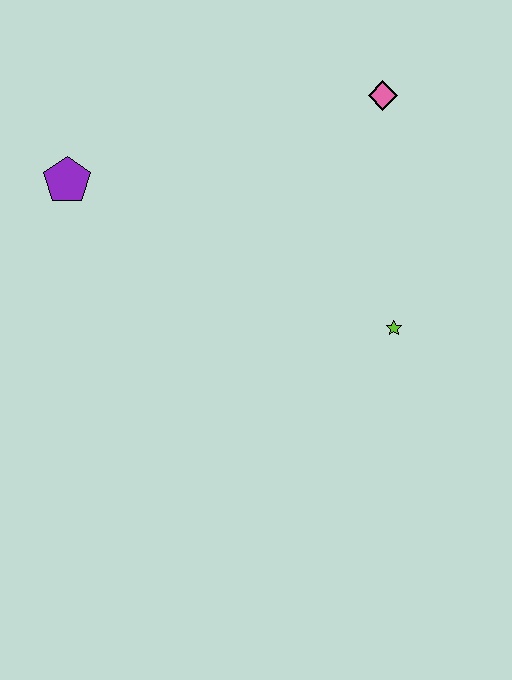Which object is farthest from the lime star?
The purple pentagon is farthest from the lime star.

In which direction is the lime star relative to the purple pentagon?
The lime star is to the right of the purple pentagon.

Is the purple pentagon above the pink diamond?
No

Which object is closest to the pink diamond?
The lime star is closest to the pink diamond.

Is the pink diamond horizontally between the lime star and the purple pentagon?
Yes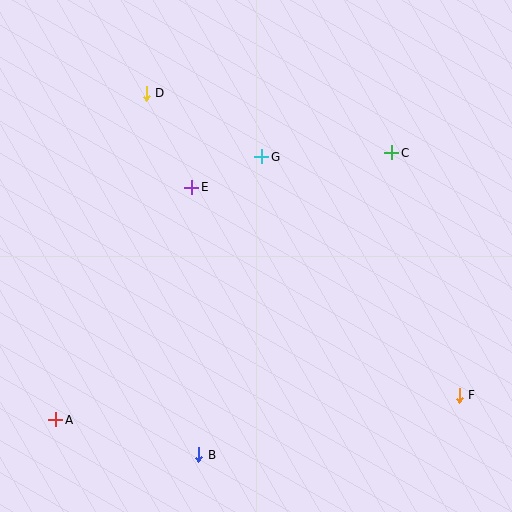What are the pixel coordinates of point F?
Point F is at (459, 395).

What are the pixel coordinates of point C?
Point C is at (392, 153).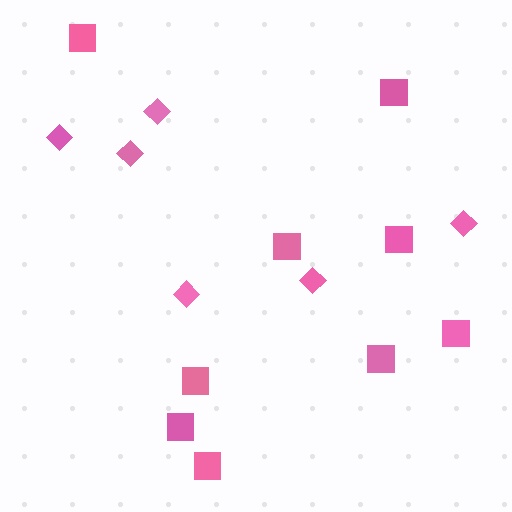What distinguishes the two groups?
There are 2 groups: one group of squares (9) and one group of diamonds (6).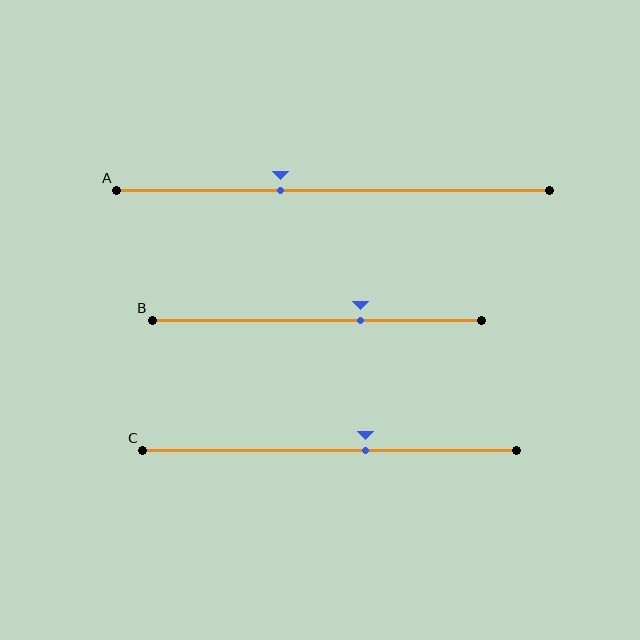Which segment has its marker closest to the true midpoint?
Segment C has its marker closest to the true midpoint.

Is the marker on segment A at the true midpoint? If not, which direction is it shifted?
No, the marker on segment A is shifted to the left by about 12% of the segment length.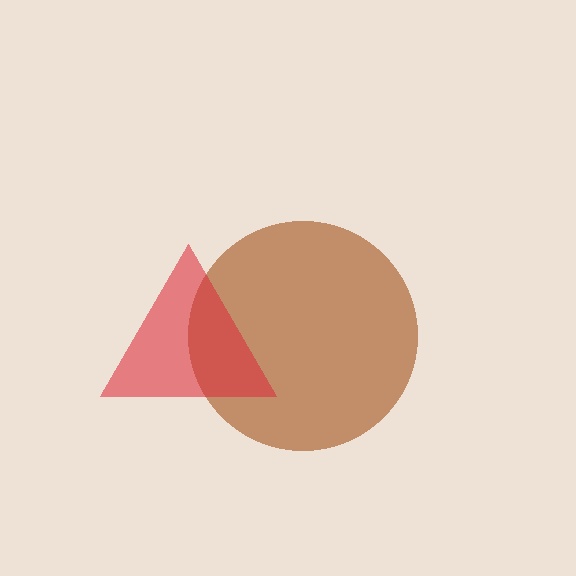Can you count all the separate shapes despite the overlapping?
Yes, there are 2 separate shapes.